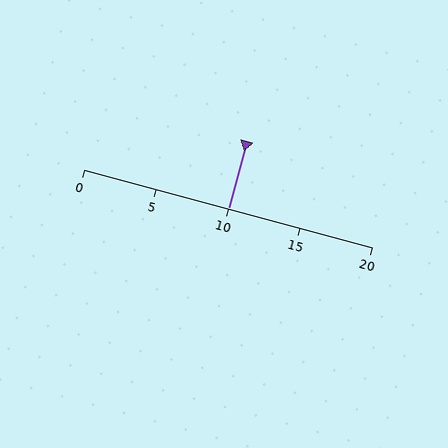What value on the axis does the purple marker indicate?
The marker indicates approximately 10.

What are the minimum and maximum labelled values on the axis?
The axis runs from 0 to 20.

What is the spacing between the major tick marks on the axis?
The major ticks are spaced 5 apart.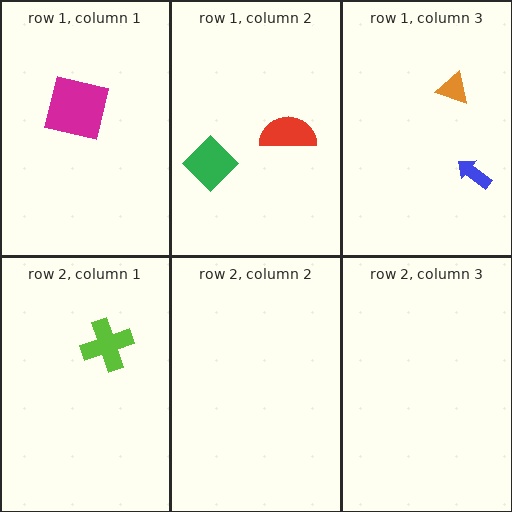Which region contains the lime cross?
The row 2, column 1 region.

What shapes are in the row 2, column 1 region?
The lime cross.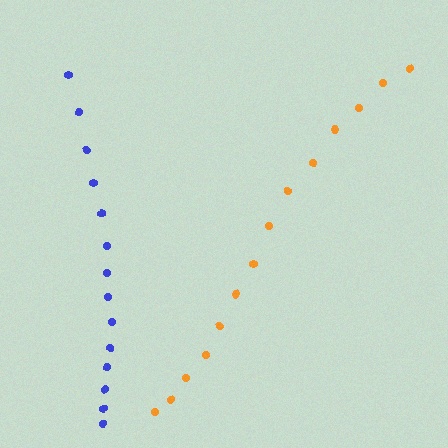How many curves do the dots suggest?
There are 2 distinct paths.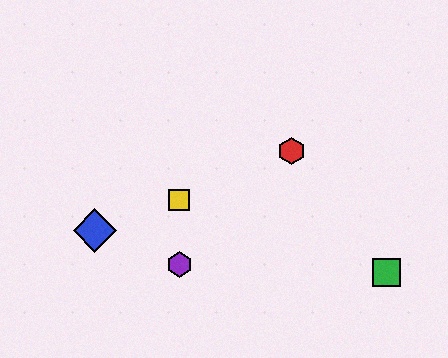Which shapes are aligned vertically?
The yellow square, the purple hexagon are aligned vertically.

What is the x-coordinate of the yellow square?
The yellow square is at x≈179.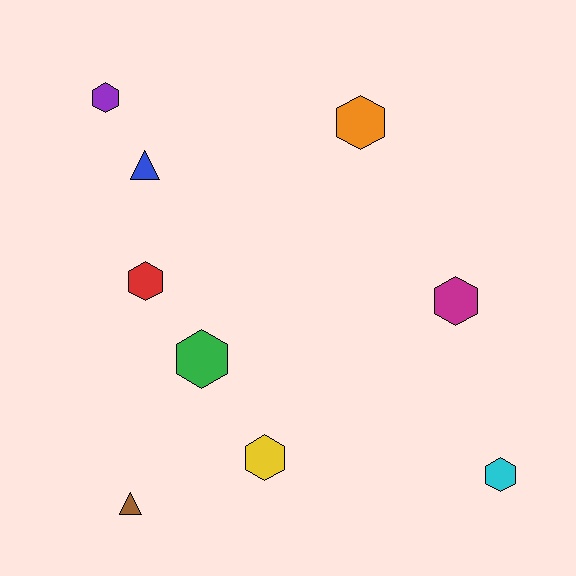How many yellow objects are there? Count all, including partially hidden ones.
There is 1 yellow object.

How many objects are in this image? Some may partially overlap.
There are 9 objects.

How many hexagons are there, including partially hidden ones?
There are 7 hexagons.